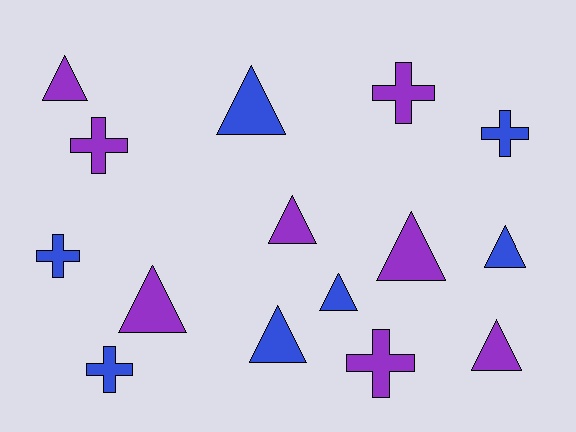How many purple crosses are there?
There are 3 purple crosses.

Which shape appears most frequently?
Triangle, with 9 objects.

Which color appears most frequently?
Purple, with 8 objects.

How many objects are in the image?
There are 15 objects.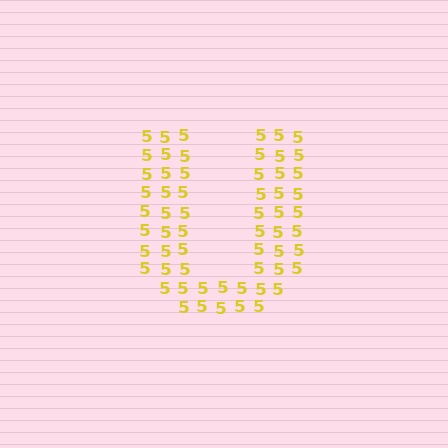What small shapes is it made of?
It is made of small digit 5's.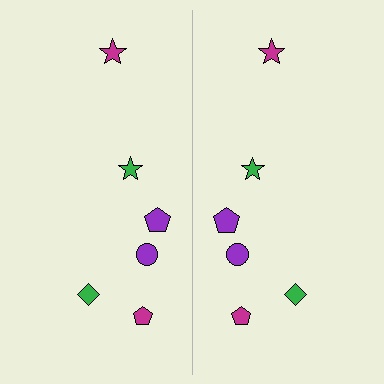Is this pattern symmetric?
Yes, this pattern has bilateral (reflection) symmetry.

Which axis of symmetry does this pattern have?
The pattern has a vertical axis of symmetry running through the center of the image.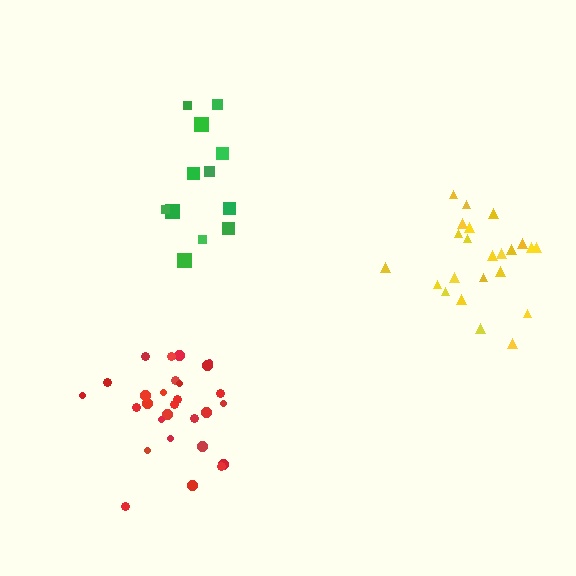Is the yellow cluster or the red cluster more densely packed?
Red.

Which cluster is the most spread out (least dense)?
Green.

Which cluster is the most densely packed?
Red.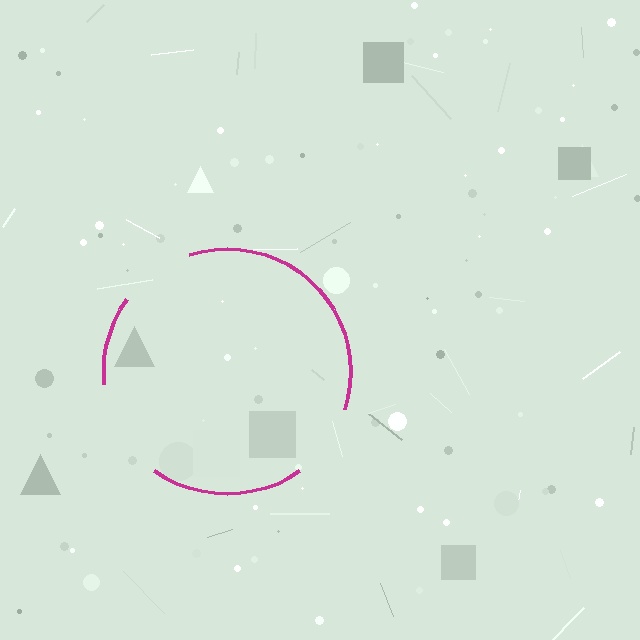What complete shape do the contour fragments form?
The contour fragments form a circle.